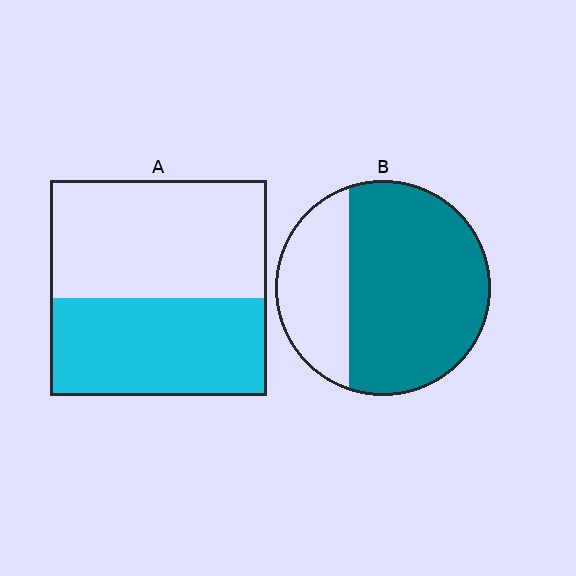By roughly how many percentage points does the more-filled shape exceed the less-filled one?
By roughly 25 percentage points (B over A).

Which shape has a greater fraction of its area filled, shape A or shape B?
Shape B.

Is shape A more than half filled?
No.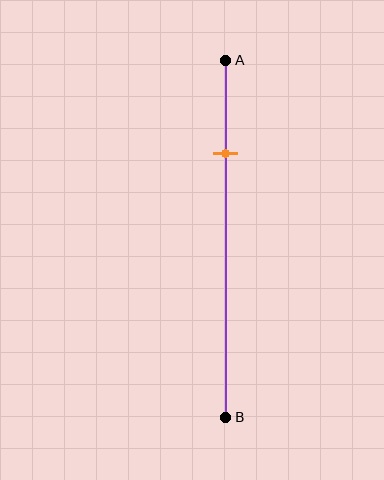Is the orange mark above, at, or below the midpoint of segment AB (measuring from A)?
The orange mark is above the midpoint of segment AB.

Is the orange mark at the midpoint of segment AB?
No, the mark is at about 25% from A, not at the 50% midpoint.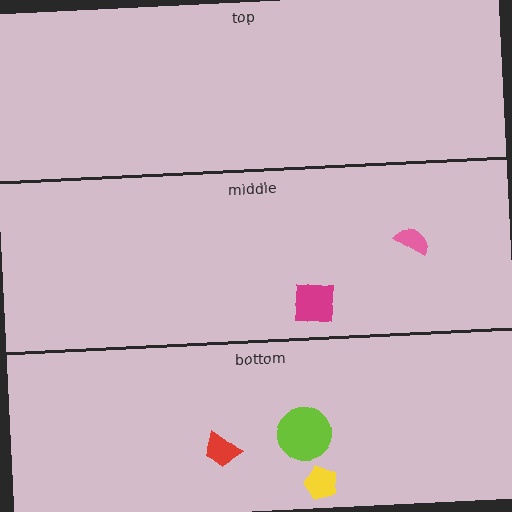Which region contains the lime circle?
The bottom region.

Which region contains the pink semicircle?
The middle region.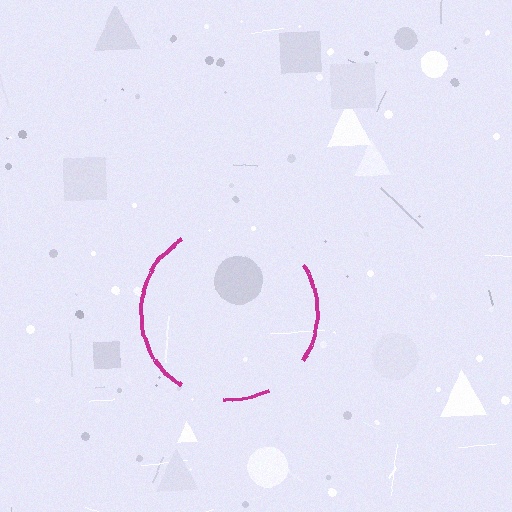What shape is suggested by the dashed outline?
The dashed outline suggests a circle.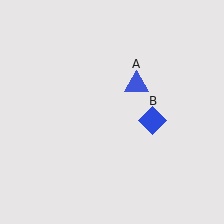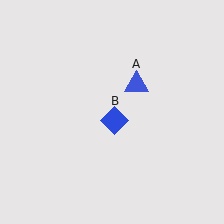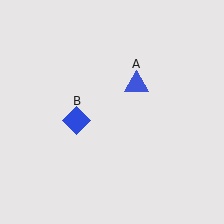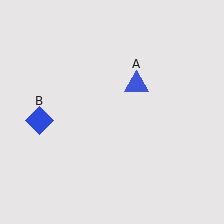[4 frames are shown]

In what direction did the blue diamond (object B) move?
The blue diamond (object B) moved left.